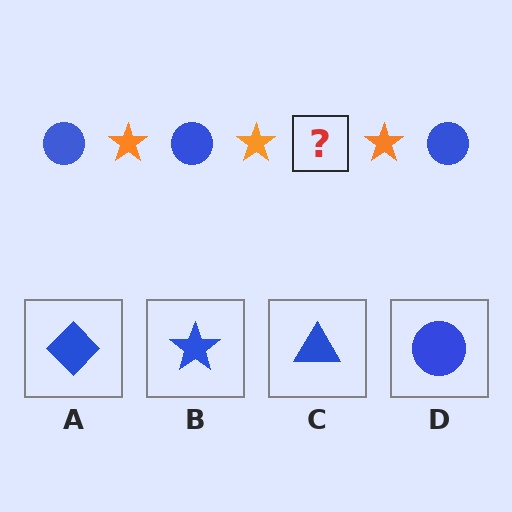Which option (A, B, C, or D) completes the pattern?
D.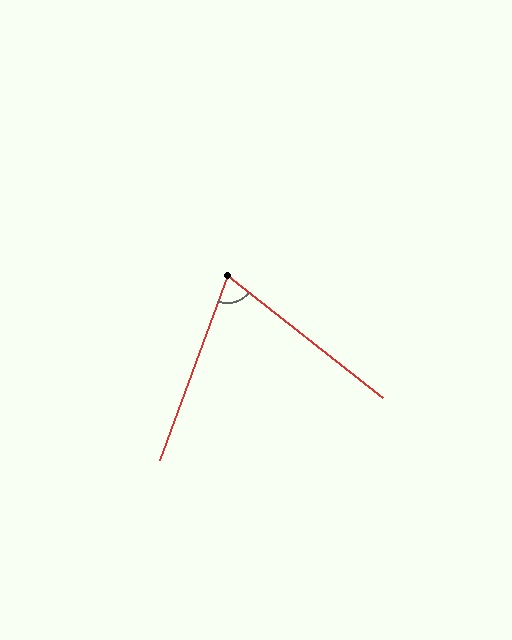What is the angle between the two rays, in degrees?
Approximately 72 degrees.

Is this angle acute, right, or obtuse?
It is acute.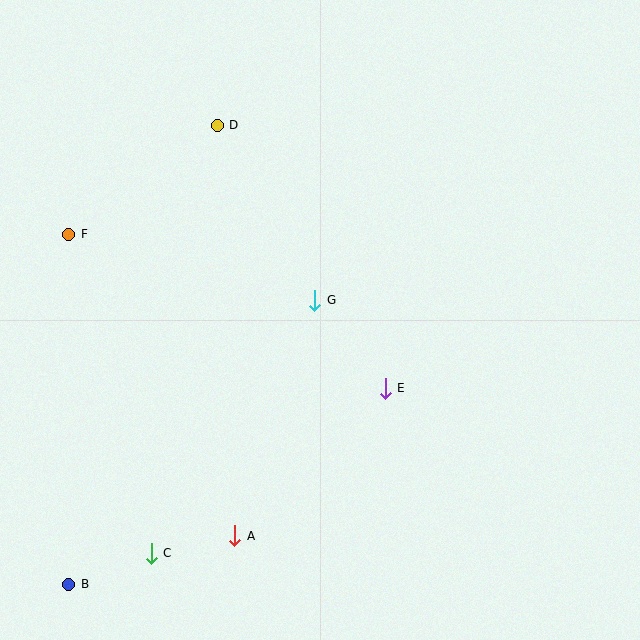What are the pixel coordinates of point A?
Point A is at (235, 536).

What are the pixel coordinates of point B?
Point B is at (69, 584).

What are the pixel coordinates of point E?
Point E is at (385, 388).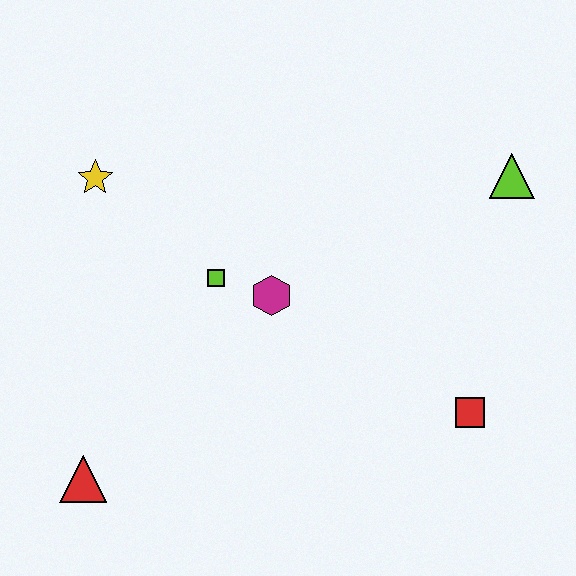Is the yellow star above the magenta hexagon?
Yes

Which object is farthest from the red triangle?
The lime triangle is farthest from the red triangle.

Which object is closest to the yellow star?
The lime square is closest to the yellow star.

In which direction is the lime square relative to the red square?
The lime square is to the left of the red square.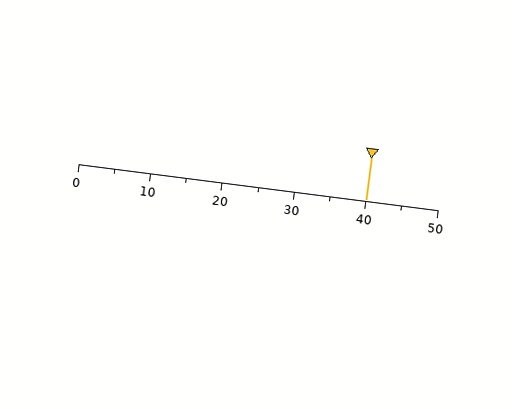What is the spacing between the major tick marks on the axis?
The major ticks are spaced 10 apart.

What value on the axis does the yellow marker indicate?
The marker indicates approximately 40.